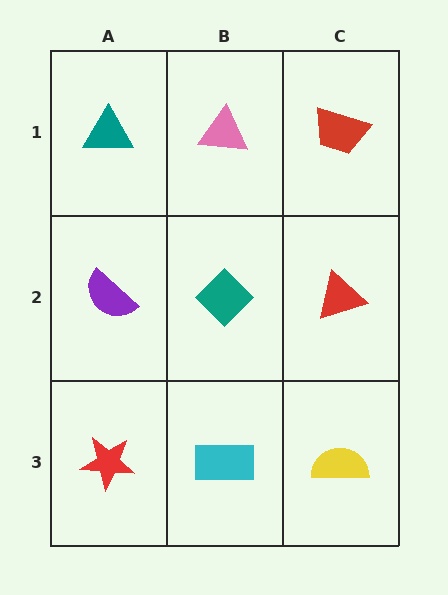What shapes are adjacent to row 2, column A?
A teal triangle (row 1, column A), a red star (row 3, column A), a teal diamond (row 2, column B).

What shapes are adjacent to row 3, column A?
A purple semicircle (row 2, column A), a cyan rectangle (row 3, column B).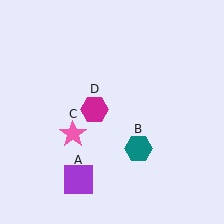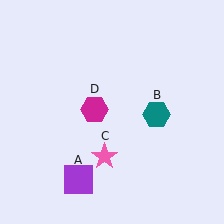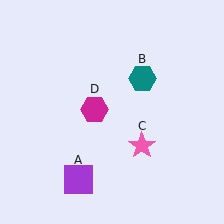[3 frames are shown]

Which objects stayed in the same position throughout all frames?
Purple square (object A) and magenta hexagon (object D) remained stationary.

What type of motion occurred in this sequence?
The teal hexagon (object B), pink star (object C) rotated counterclockwise around the center of the scene.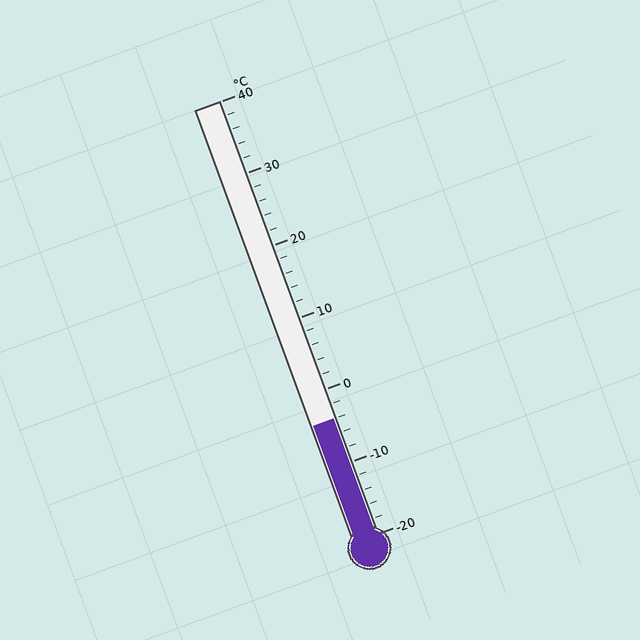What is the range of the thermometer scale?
The thermometer scale ranges from -20°C to 40°C.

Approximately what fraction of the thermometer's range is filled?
The thermometer is filled to approximately 25% of its range.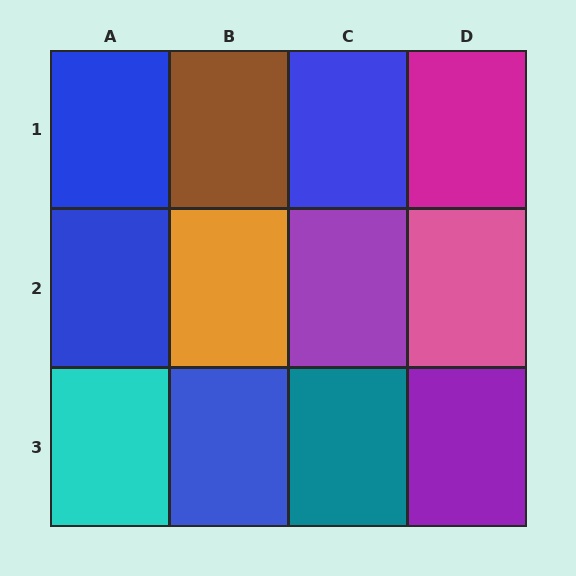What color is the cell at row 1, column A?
Blue.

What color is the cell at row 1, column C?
Blue.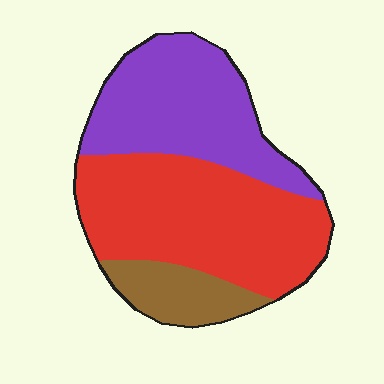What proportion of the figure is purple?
Purple covers 37% of the figure.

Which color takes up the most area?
Red, at roughly 50%.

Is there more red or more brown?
Red.